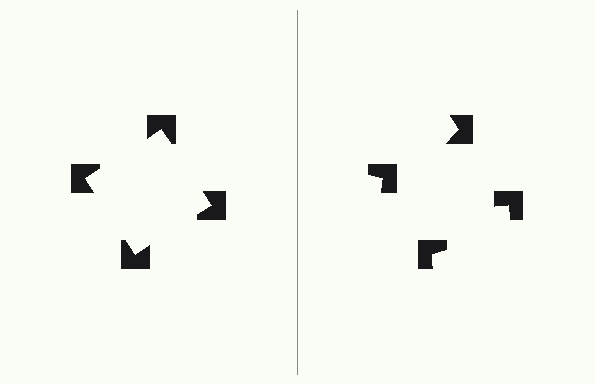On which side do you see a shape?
An illusory square appears on the left side. On the right side the wedge cuts are rotated, so no coherent shape forms.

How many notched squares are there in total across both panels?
8 — 4 on each side.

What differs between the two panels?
The notched squares are positioned identically on both sides; only the wedge orientations differ. On the left they align to a square; on the right they are misaligned.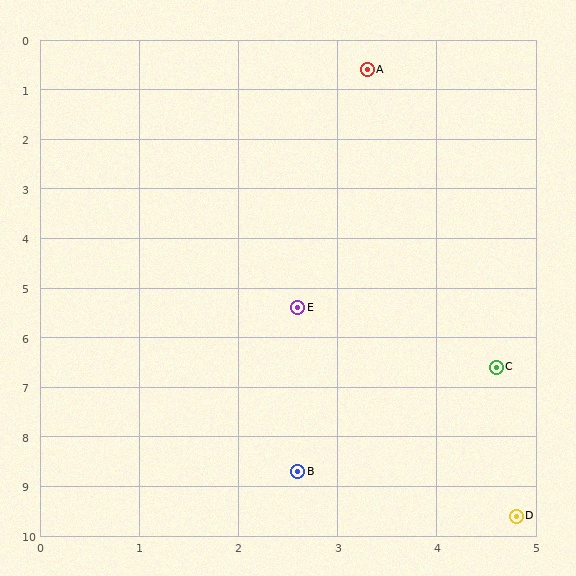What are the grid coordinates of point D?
Point D is at approximately (4.8, 9.6).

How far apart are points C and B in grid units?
Points C and B are about 2.9 grid units apart.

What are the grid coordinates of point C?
Point C is at approximately (4.6, 6.6).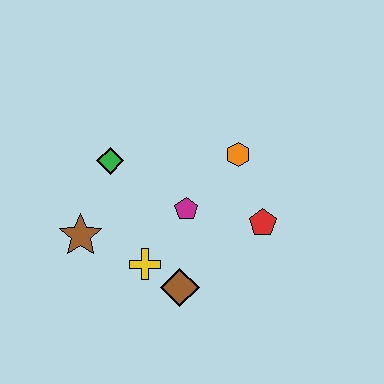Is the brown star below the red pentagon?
Yes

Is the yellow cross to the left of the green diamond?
No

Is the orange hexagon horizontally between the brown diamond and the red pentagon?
Yes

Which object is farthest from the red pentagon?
The brown star is farthest from the red pentagon.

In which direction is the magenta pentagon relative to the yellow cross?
The magenta pentagon is above the yellow cross.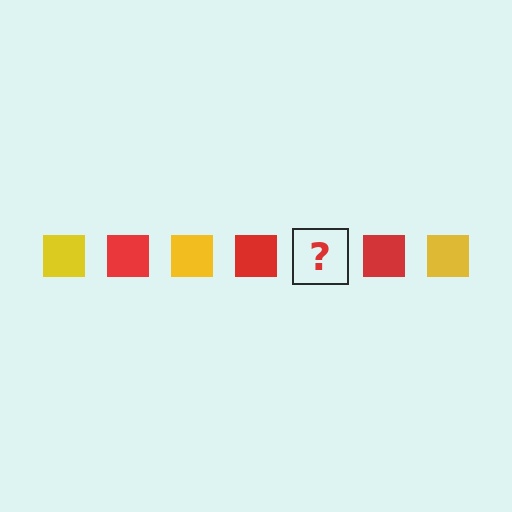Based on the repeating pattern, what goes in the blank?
The blank should be a yellow square.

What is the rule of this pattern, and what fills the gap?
The rule is that the pattern cycles through yellow, red squares. The gap should be filled with a yellow square.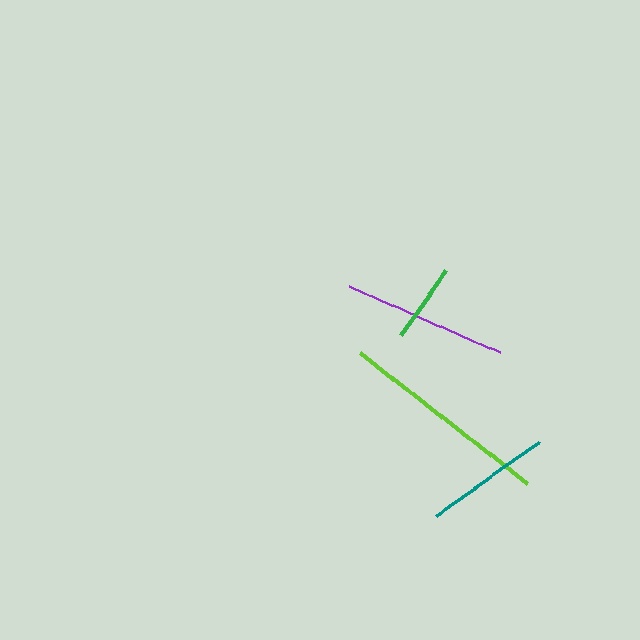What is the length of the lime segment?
The lime segment is approximately 212 pixels long.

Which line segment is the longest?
The lime line is the longest at approximately 212 pixels.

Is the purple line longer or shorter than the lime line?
The lime line is longer than the purple line.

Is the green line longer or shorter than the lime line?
The lime line is longer than the green line.